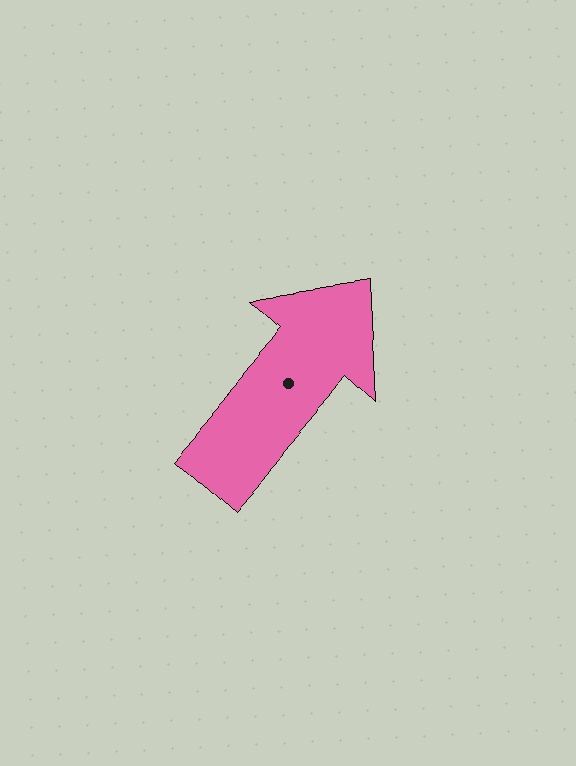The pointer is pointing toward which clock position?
Roughly 1 o'clock.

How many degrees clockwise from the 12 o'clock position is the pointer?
Approximately 41 degrees.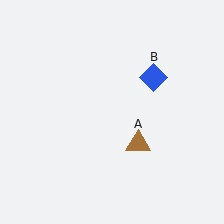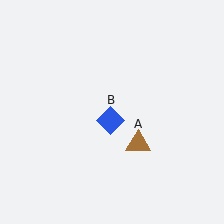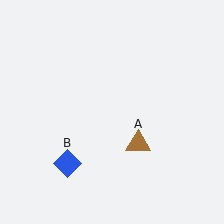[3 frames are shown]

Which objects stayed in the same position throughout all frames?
Brown triangle (object A) remained stationary.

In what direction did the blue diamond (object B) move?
The blue diamond (object B) moved down and to the left.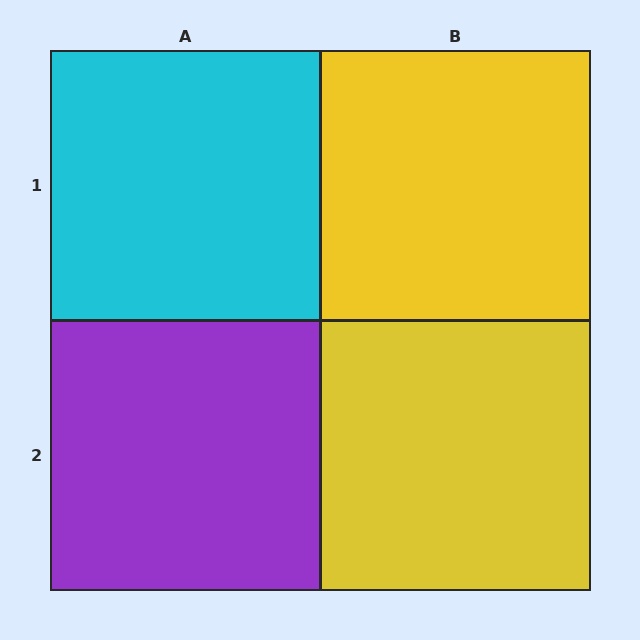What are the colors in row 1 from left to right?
Cyan, yellow.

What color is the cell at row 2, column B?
Yellow.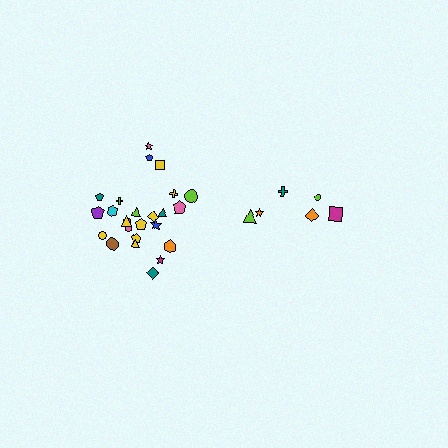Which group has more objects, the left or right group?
The left group.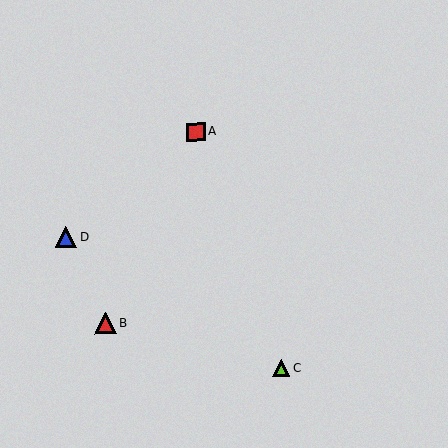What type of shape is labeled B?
Shape B is a red triangle.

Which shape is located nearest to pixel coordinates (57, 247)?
The blue triangle (labeled D) at (66, 237) is nearest to that location.